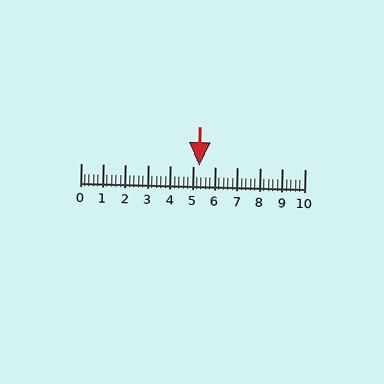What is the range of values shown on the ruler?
The ruler shows values from 0 to 10.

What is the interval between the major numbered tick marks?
The major tick marks are spaced 1 units apart.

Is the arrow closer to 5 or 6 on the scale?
The arrow is closer to 5.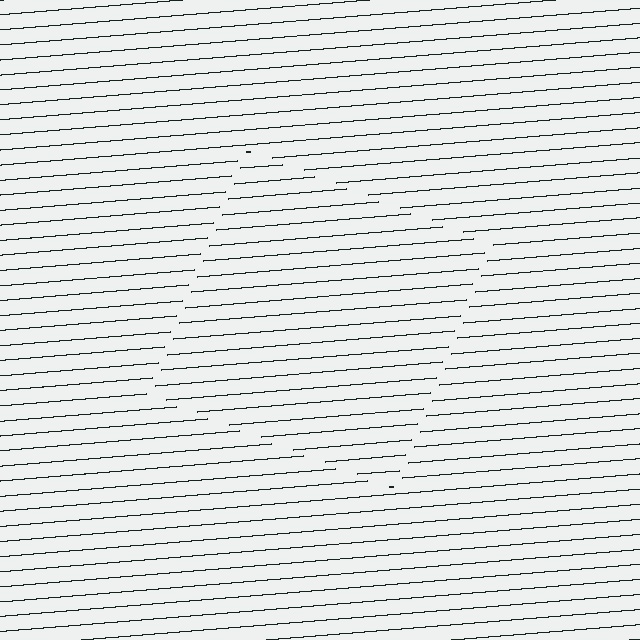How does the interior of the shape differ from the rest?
The interior of the shape contains the same grating, shifted by half a period — the contour is defined by the phase discontinuity where line-ends from the inner and outer gratings abut.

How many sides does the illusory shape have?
4 sides — the line-ends trace a square.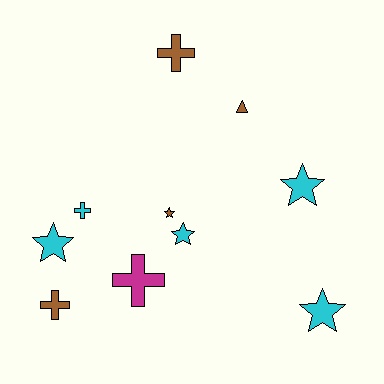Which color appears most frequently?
Cyan, with 5 objects.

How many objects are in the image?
There are 10 objects.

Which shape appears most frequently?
Star, with 5 objects.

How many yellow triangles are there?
There are no yellow triangles.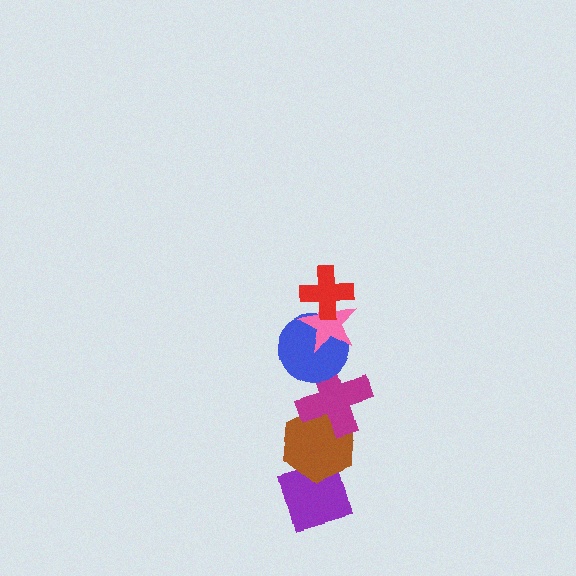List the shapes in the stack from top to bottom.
From top to bottom: the red cross, the pink star, the blue circle, the magenta cross, the brown hexagon, the purple diamond.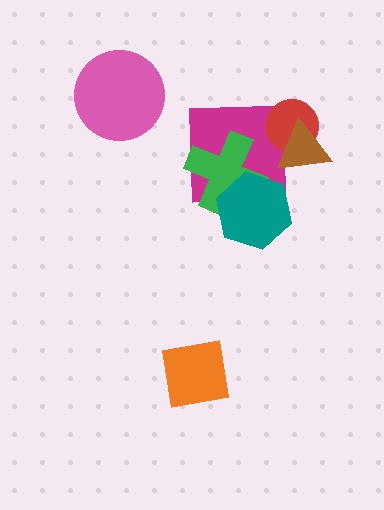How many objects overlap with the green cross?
2 objects overlap with the green cross.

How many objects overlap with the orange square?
0 objects overlap with the orange square.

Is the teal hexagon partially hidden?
No, no other shape covers it.